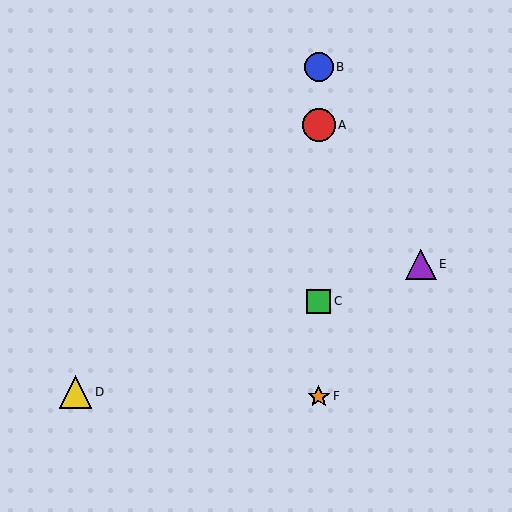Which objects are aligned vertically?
Objects A, B, C, F are aligned vertically.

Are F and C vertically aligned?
Yes, both are at x≈319.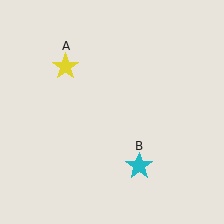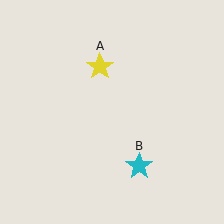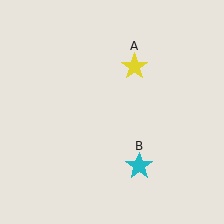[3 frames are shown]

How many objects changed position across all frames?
1 object changed position: yellow star (object A).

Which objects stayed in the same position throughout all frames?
Cyan star (object B) remained stationary.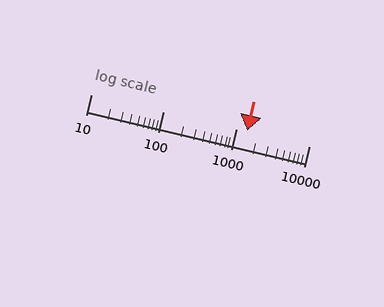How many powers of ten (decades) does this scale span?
The scale spans 3 decades, from 10 to 10000.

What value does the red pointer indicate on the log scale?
The pointer indicates approximately 1400.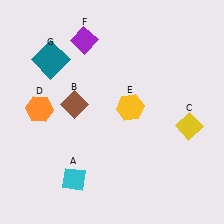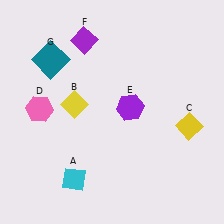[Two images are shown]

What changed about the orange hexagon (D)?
In Image 1, D is orange. In Image 2, it changed to pink.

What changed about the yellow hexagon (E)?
In Image 1, E is yellow. In Image 2, it changed to purple.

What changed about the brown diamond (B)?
In Image 1, B is brown. In Image 2, it changed to yellow.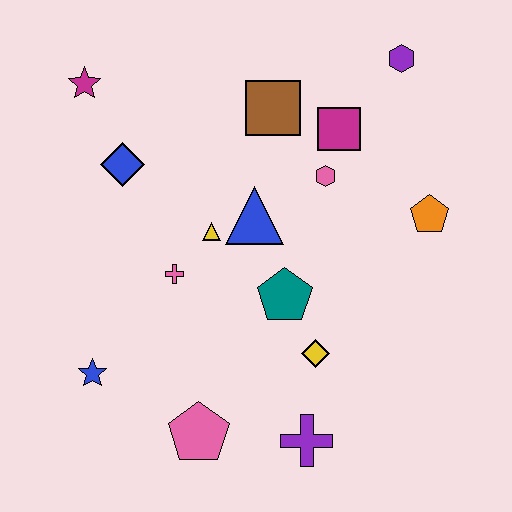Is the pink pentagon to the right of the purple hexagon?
No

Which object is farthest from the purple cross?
The magenta star is farthest from the purple cross.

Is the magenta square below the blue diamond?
No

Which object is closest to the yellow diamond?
The teal pentagon is closest to the yellow diamond.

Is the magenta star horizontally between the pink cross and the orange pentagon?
No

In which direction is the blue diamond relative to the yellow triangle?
The blue diamond is to the left of the yellow triangle.